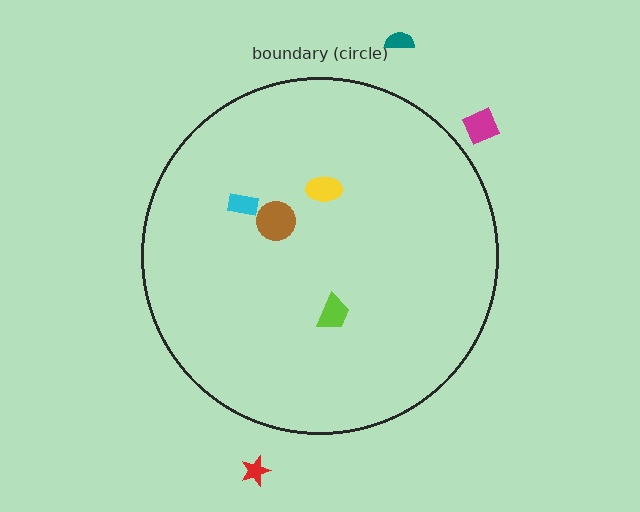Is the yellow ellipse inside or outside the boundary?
Inside.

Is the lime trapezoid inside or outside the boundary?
Inside.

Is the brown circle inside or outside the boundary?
Inside.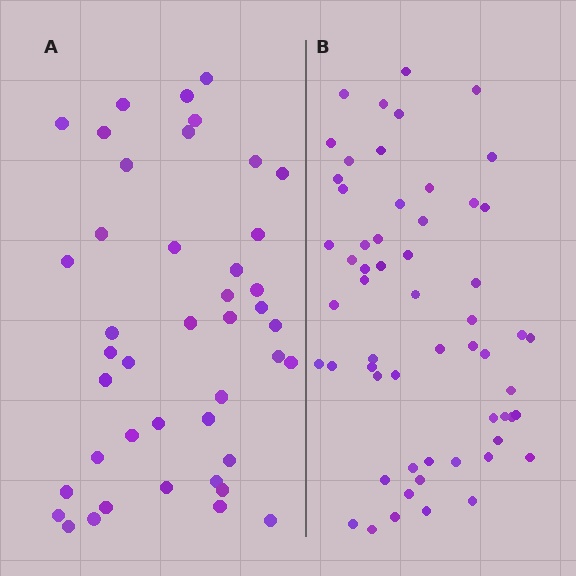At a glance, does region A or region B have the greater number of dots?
Region B (the right region) has more dots.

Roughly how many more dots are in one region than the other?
Region B has approximately 15 more dots than region A.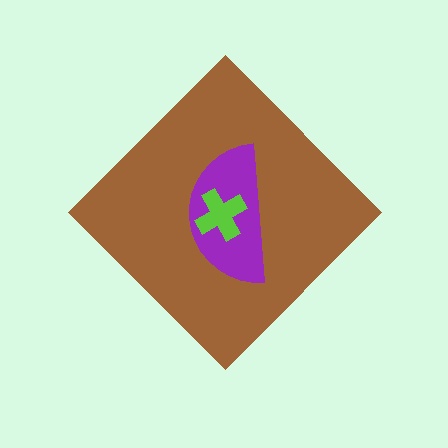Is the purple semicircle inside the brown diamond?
Yes.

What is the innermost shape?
The lime cross.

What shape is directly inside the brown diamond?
The purple semicircle.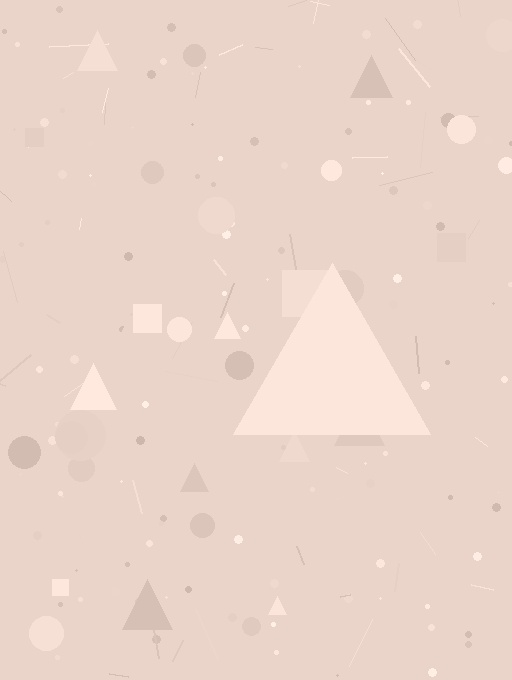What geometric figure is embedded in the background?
A triangle is embedded in the background.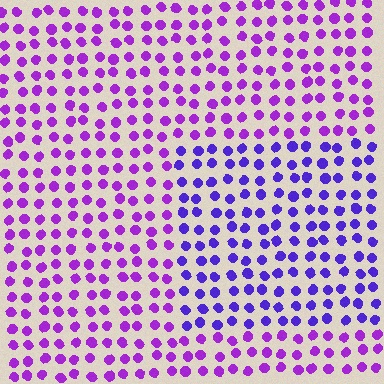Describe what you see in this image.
The image is filled with small purple elements in a uniform arrangement. A rectangle-shaped region is visible where the elements are tinted to a slightly different hue, forming a subtle color boundary.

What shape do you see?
I see a rectangle.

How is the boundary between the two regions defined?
The boundary is defined purely by a slight shift in hue (about 30 degrees). Spacing, size, and orientation are identical on both sides.